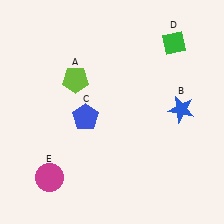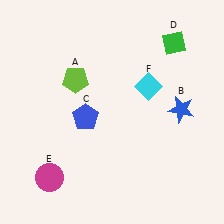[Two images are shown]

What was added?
A cyan diamond (F) was added in Image 2.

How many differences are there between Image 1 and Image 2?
There is 1 difference between the two images.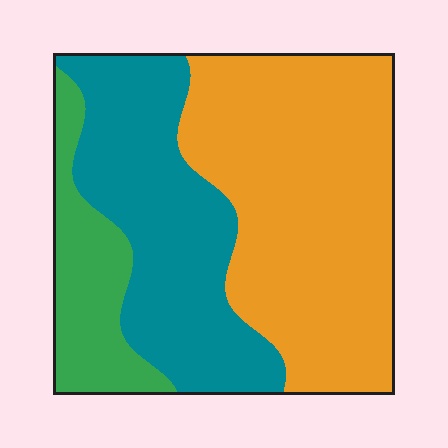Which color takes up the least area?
Green, at roughly 15%.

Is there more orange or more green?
Orange.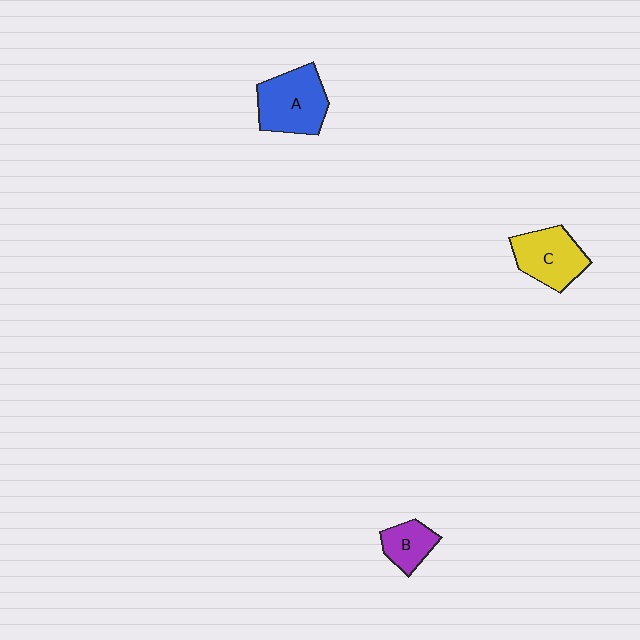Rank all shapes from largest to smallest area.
From largest to smallest: A (blue), C (yellow), B (purple).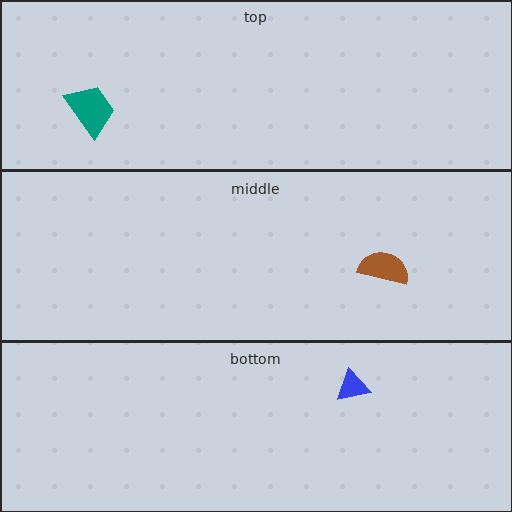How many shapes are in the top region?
1.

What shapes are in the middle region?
The brown semicircle.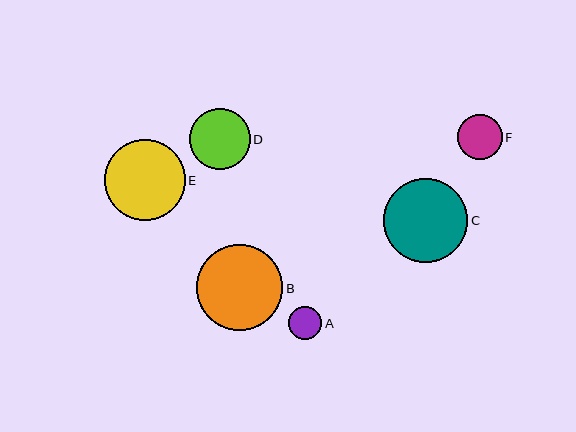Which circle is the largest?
Circle B is the largest with a size of approximately 86 pixels.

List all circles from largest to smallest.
From largest to smallest: B, C, E, D, F, A.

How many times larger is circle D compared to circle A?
Circle D is approximately 1.8 times the size of circle A.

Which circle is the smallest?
Circle A is the smallest with a size of approximately 33 pixels.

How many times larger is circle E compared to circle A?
Circle E is approximately 2.5 times the size of circle A.